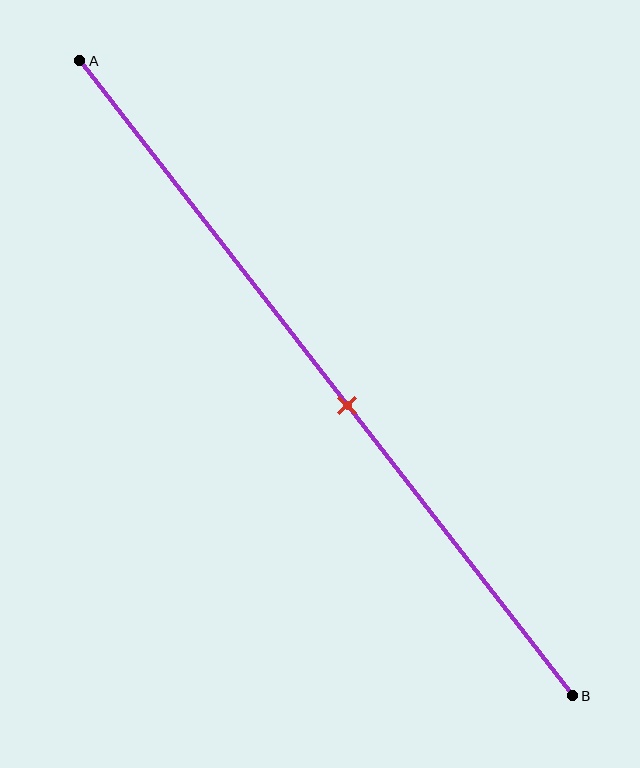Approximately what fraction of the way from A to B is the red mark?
The red mark is approximately 55% of the way from A to B.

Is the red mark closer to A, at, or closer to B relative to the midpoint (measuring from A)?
The red mark is closer to point B than the midpoint of segment AB.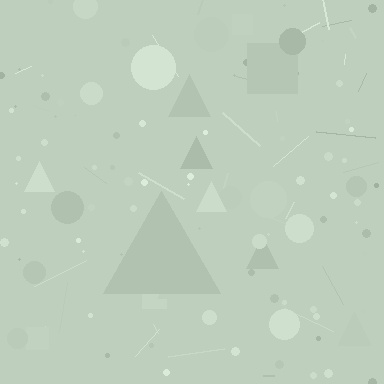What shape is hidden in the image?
A triangle is hidden in the image.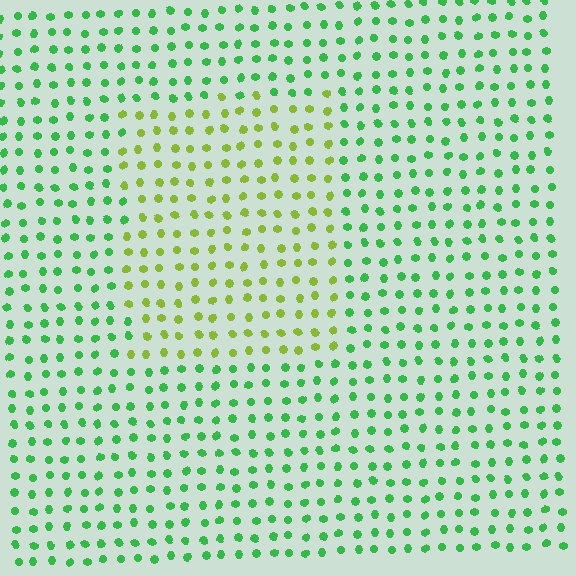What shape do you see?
I see a rectangle.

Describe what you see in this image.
The image is filled with small green elements in a uniform arrangement. A rectangle-shaped region is visible where the elements are tinted to a slightly different hue, forming a subtle color boundary.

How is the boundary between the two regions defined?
The boundary is defined purely by a slight shift in hue (about 46 degrees). Spacing, size, and orientation are identical on both sides.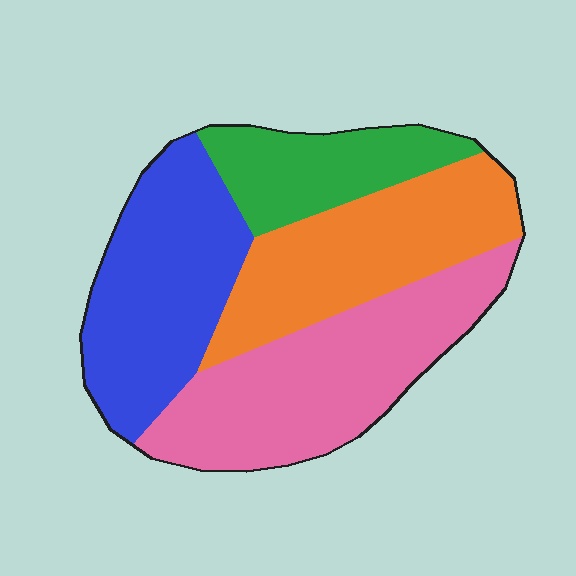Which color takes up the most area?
Pink, at roughly 30%.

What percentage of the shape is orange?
Orange takes up between a sixth and a third of the shape.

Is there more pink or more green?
Pink.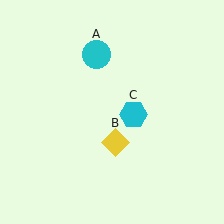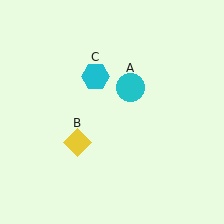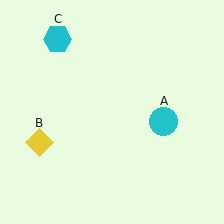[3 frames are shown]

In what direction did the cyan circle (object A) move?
The cyan circle (object A) moved down and to the right.